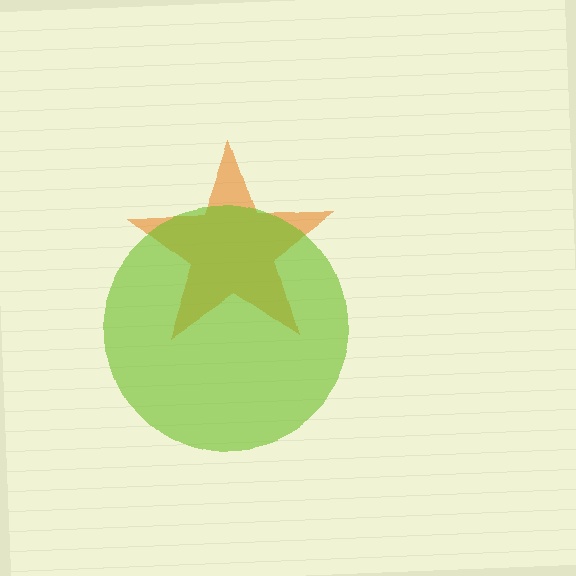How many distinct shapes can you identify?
There are 2 distinct shapes: an orange star, a lime circle.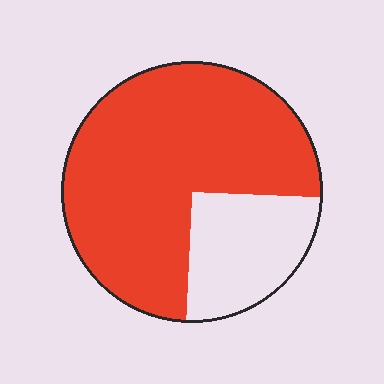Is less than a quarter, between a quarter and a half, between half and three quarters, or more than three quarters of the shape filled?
Between half and three quarters.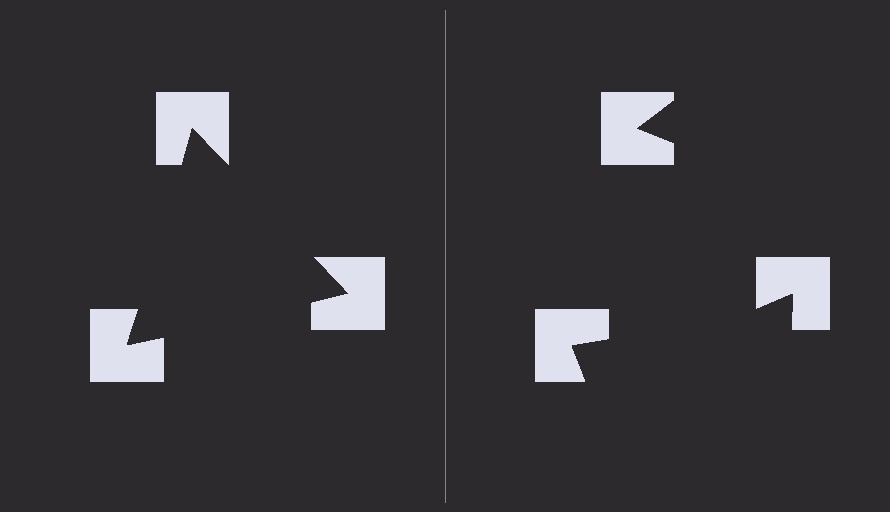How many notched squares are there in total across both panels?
6 — 3 on each side.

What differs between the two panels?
The notched squares are positioned identically on both sides; only the wedge orientations differ. On the left they align to a triangle; on the right they are misaligned.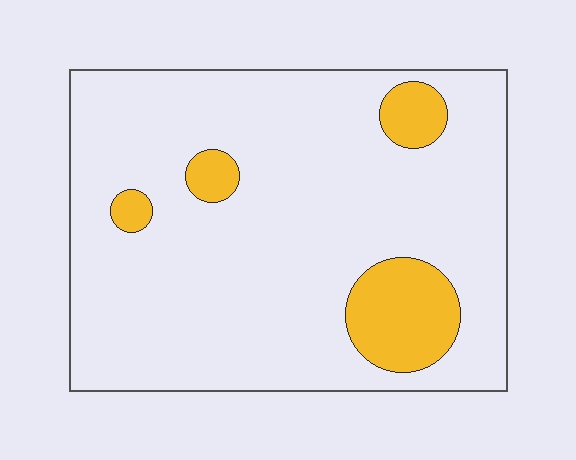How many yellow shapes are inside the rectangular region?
4.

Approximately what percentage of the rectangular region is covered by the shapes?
Approximately 15%.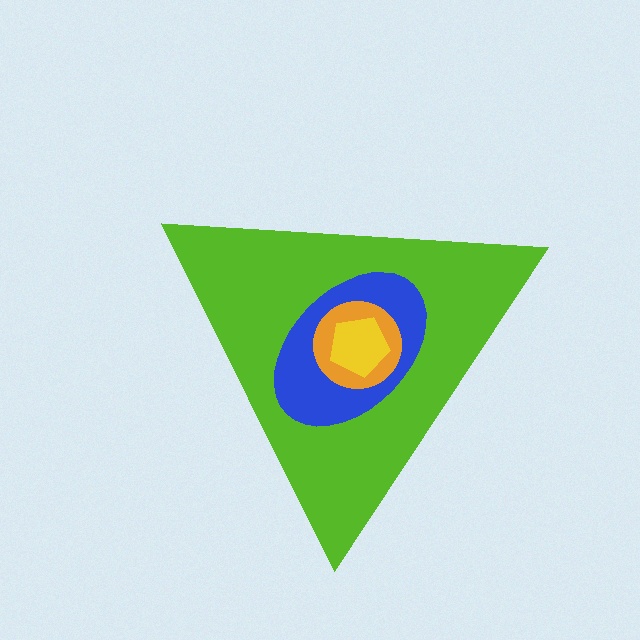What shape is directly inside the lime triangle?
The blue ellipse.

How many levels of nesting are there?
4.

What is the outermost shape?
The lime triangle.